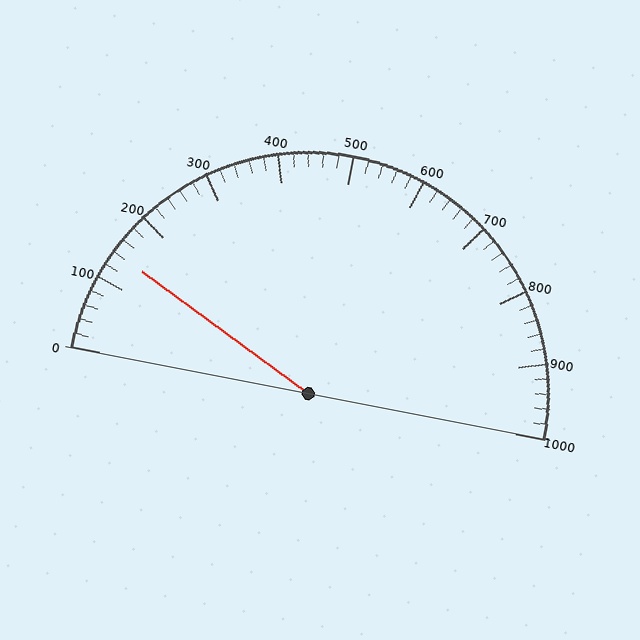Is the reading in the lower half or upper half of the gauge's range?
The reading is in the lower half of the range (0 to 1000).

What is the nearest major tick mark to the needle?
The nearest major tick mark is 100.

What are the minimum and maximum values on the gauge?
The gauge ranges from 0 to 1000.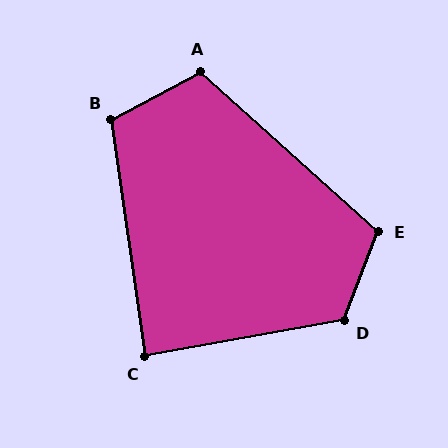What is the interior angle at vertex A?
Approximately 110 degrees (obtuse).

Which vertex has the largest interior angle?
D, at approximately 121 degrees.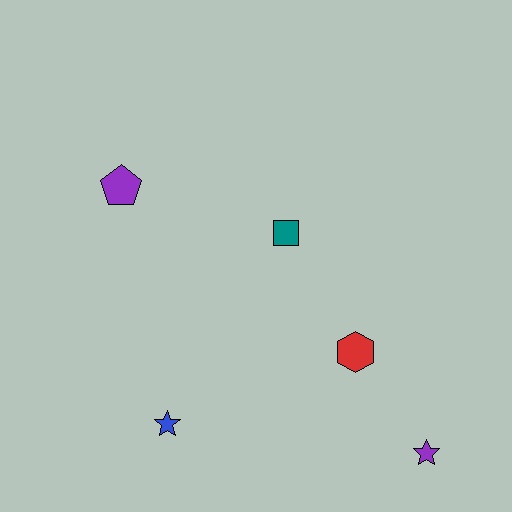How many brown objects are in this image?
There are no brown objects.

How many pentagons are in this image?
There is 1 pentagon.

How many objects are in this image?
There are 5 objects.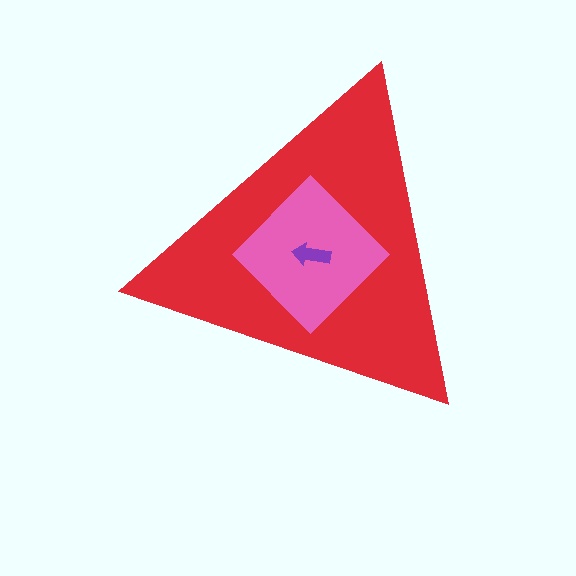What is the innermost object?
The purple arrow.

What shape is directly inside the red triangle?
The pink diamond.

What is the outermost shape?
The red triangle.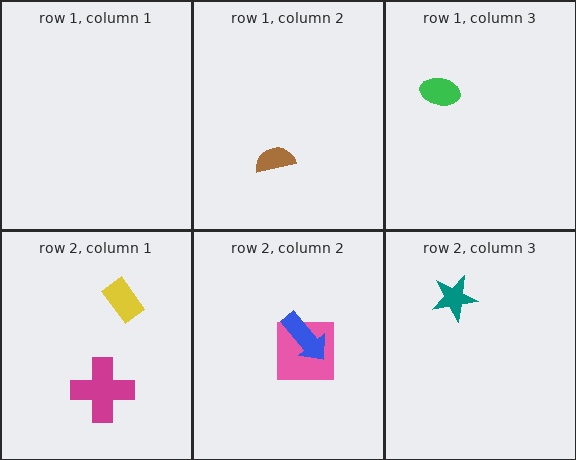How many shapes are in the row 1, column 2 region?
1.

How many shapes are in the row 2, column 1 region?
2.